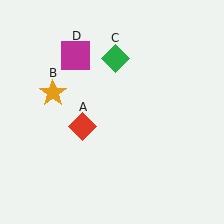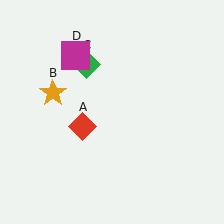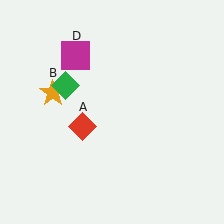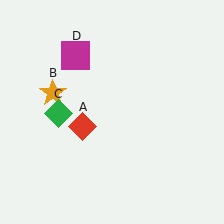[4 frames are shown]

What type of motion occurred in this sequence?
The green diamond (object C) rotated counterclockwise around the center of the scene.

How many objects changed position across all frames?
1 object changed position: green diamond (object C).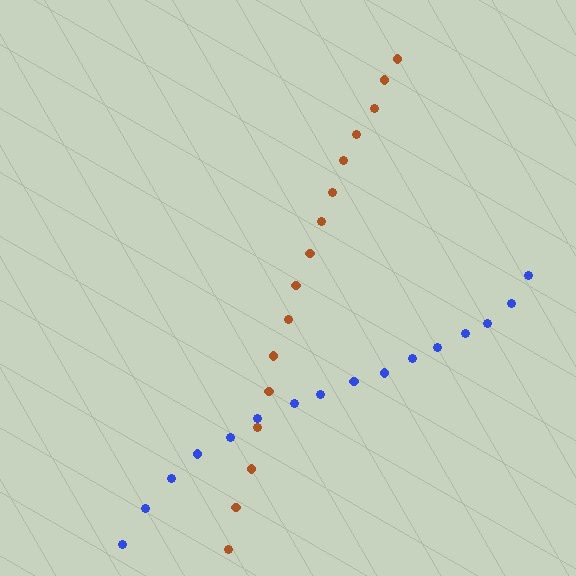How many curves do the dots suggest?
There are 2 distinct paths.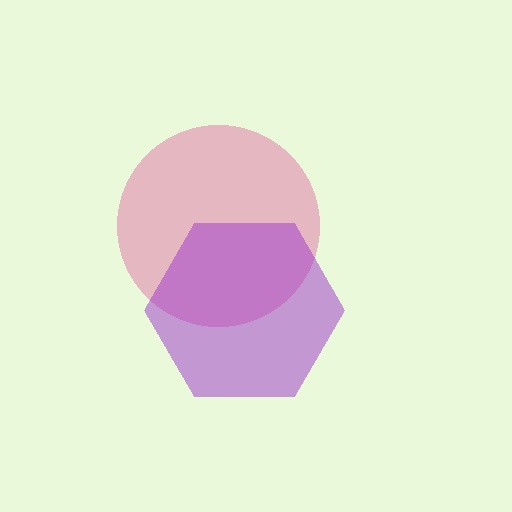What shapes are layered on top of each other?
The layered shapes are: a pink circle, a purple hexagon.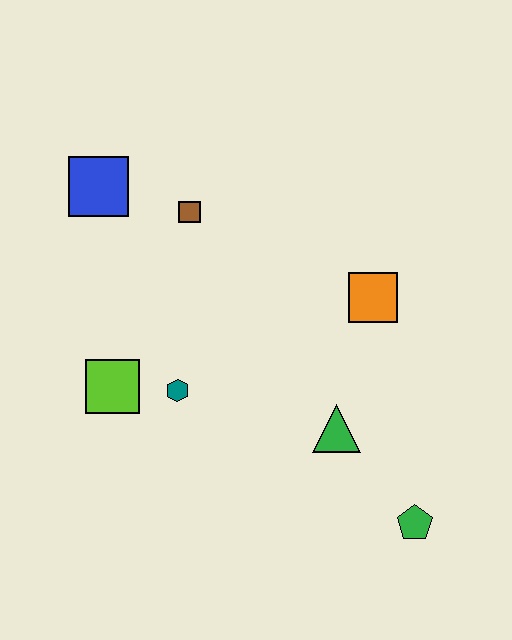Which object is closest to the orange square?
The green triangle is closest to the orange square.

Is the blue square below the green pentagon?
No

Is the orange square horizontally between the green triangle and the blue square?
No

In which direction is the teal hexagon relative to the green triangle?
The teal hexagon is to the left of the green triangle.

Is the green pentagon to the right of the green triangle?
Yes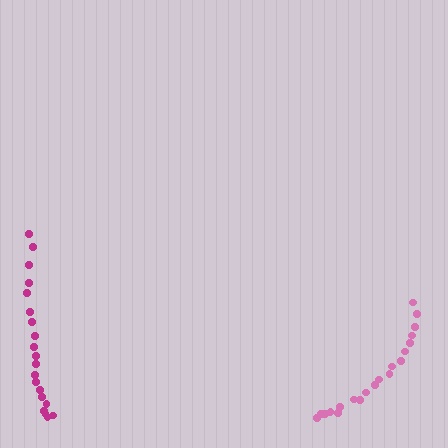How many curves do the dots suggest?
There are 2 distinct paths.